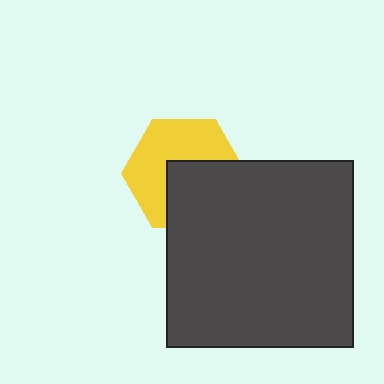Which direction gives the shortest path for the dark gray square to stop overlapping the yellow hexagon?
Moving toward the lower-right gives the shortest separation.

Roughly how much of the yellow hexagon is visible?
About half of it is visible (roughly 55%).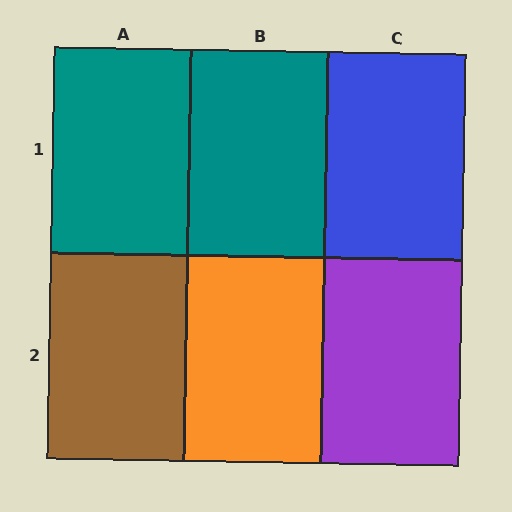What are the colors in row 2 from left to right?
Brown, orange, purple.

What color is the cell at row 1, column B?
Teal.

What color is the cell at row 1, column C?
Blue.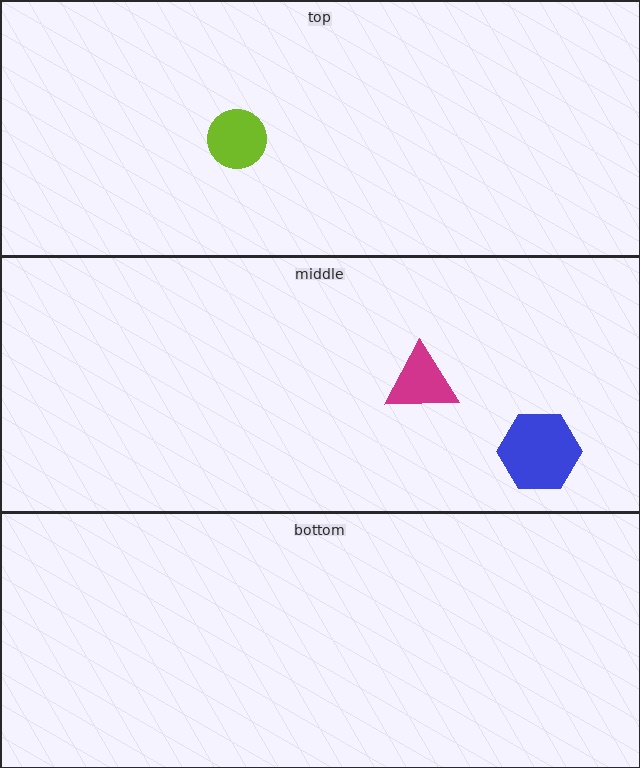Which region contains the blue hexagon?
The middle region.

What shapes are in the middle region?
The blue hexagon, the magenta triangle.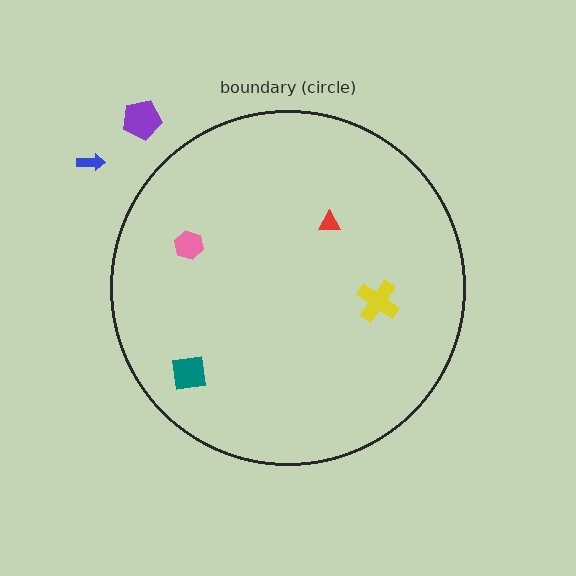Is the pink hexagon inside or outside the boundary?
Inside.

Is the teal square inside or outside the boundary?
Inside.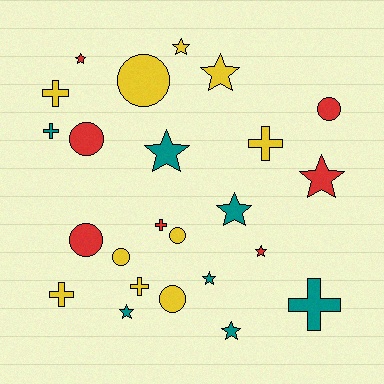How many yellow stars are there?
There are 2 yellow stars.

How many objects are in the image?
There are 24 objects.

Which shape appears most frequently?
Star, with 10 objects.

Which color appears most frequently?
Yellow, with 10 objects.